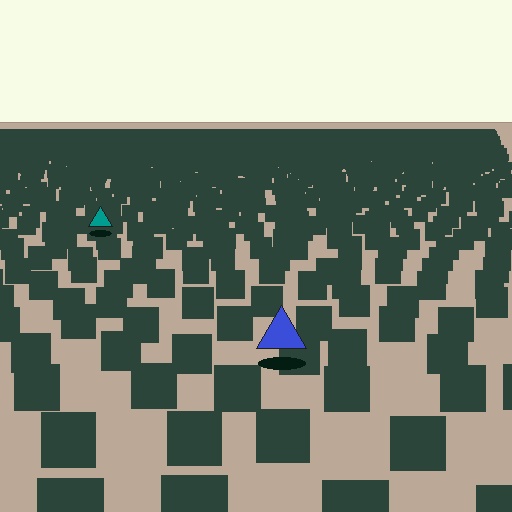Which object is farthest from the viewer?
The teal triangle is farthest from the viewer. It appears smaller and the ground texture around it is denser.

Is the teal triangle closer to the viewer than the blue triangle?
No. The blue triangle is closer — you can tell from the texture gradient: the ground texture is coarser near it.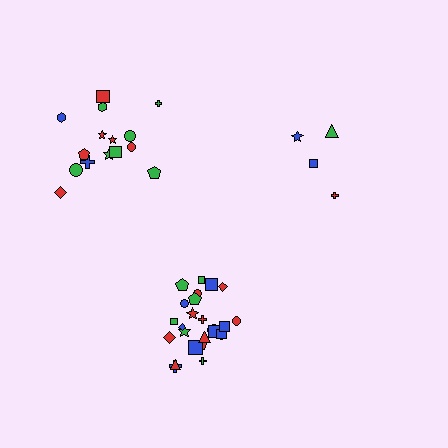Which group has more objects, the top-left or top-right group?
The top-left group.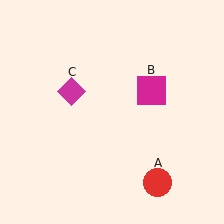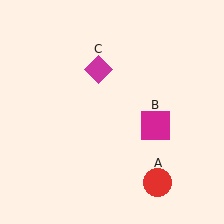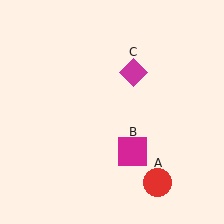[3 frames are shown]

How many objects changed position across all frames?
2 objects changed position: magenta square (object B), magenta diamond (object C).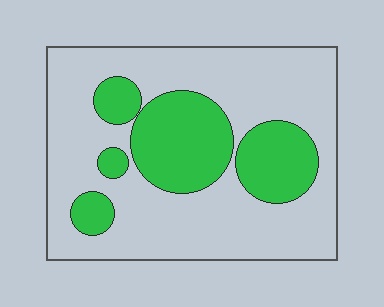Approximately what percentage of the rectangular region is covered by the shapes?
Approximately 30%.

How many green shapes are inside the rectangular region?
5.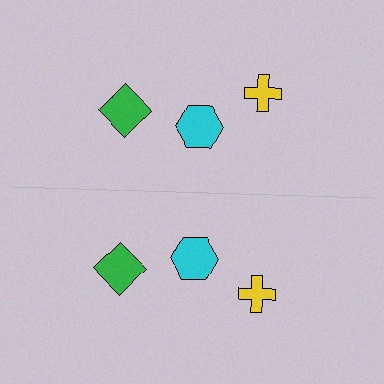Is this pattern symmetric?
Yes, this pattern has bilateral (reflection) symmetry.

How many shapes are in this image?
There are 6 shapes in this image.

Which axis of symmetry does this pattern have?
The pattern has a horizontal axis of symmetry running through the center of the image.